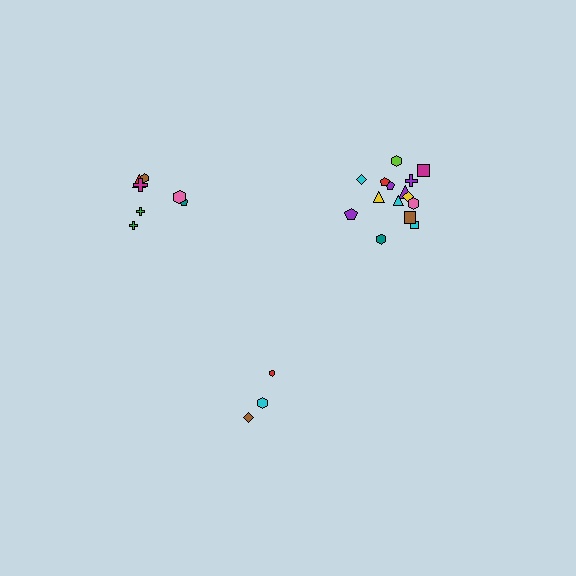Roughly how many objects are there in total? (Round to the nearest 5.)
Roughly 25 objects in total.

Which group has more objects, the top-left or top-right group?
The top-right group.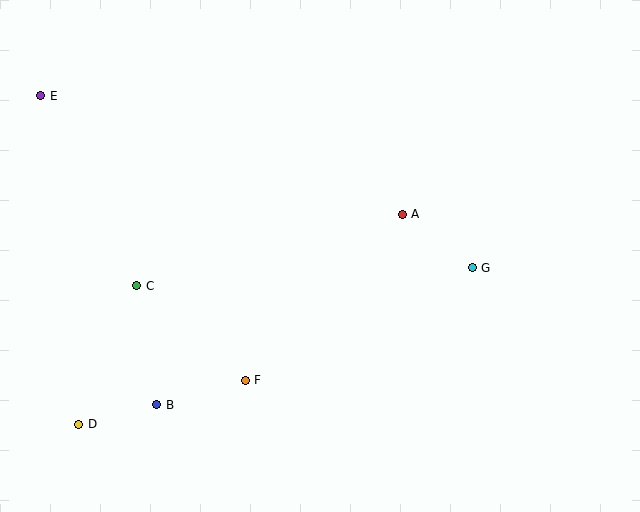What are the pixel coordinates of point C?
Point C is at (137, 286).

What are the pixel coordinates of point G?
Point G is at (472, 268).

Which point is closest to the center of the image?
Point A at (402, 214) is closest to the center.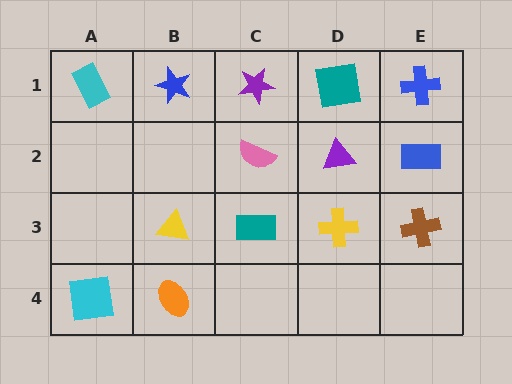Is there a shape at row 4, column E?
No, that cell is empty.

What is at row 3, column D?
A yellow cross.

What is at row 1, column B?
A blue star.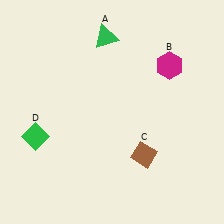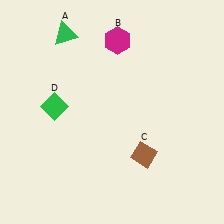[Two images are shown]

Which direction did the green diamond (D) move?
The green diamond (D) moved up.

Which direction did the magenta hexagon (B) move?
The magenta hexagon (B) moved left.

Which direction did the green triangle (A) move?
The green triangle (A) moved left.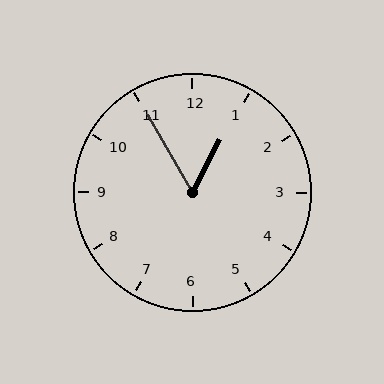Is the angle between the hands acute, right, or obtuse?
It is acute.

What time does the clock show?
12:55.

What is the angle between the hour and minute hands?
Approximately 58 degrees.